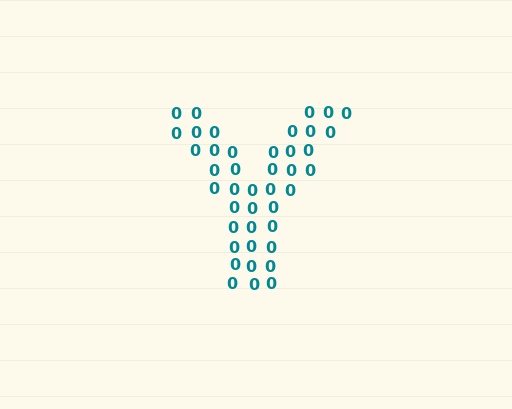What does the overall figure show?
The overall figure shows the letter Y.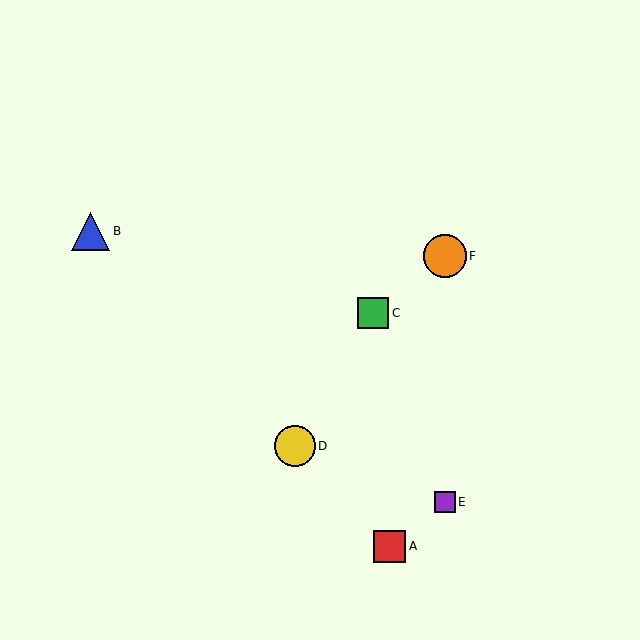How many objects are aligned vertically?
2 objects (E, F) are aligned vertically.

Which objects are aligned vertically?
Objects E, F are aligned vertically.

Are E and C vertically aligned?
No, E is at x≈445 and C is at x≈373.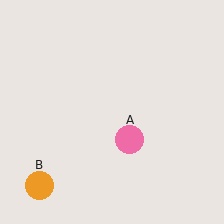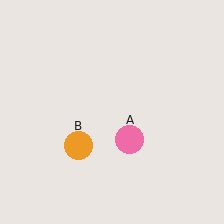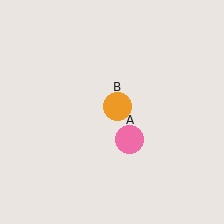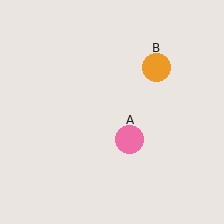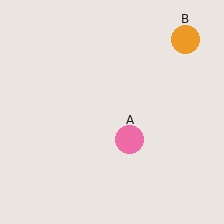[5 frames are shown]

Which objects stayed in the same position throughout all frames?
Pink circle (object A) remained stationary.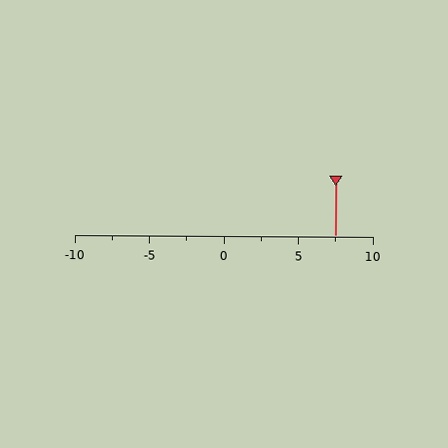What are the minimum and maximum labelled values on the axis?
The axis runs from -10 to 10.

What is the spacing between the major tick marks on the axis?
The major ticks are spaced 5 apart.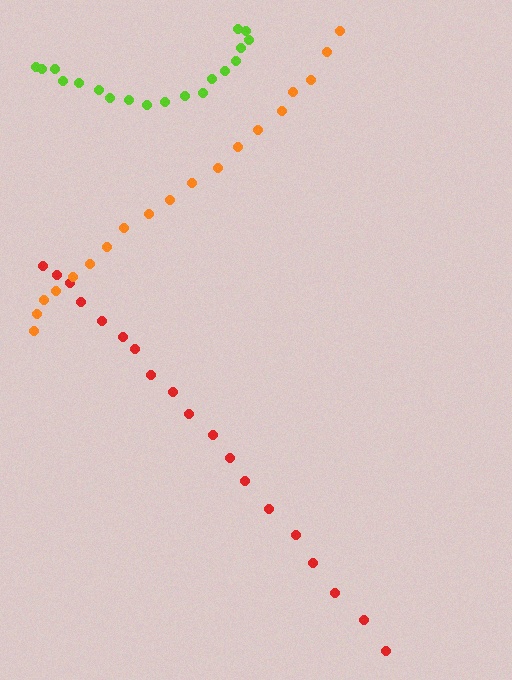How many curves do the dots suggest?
There are 3 distinct paths.